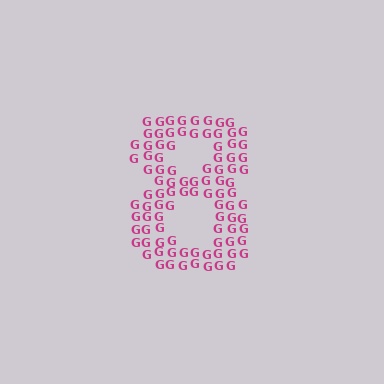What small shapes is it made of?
It is made of small letter G's.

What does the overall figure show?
The overall figure shows the digit 8.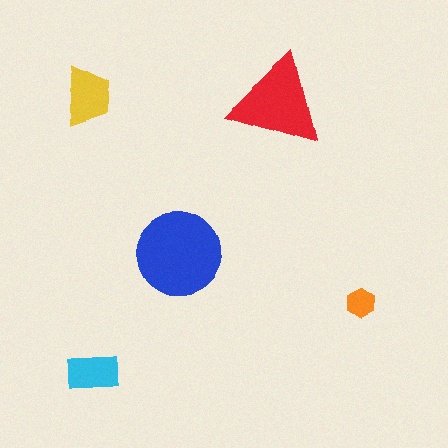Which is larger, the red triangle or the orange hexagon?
The red triangle.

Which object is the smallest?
The orange hexagon.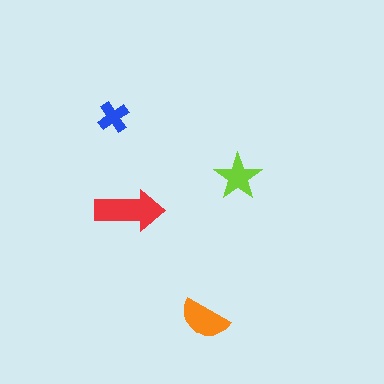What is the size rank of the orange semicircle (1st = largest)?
2nd.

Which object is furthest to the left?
The blue cross is leftmost.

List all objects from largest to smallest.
The red arrow, the orange semicircle, the lime star, the blue cross.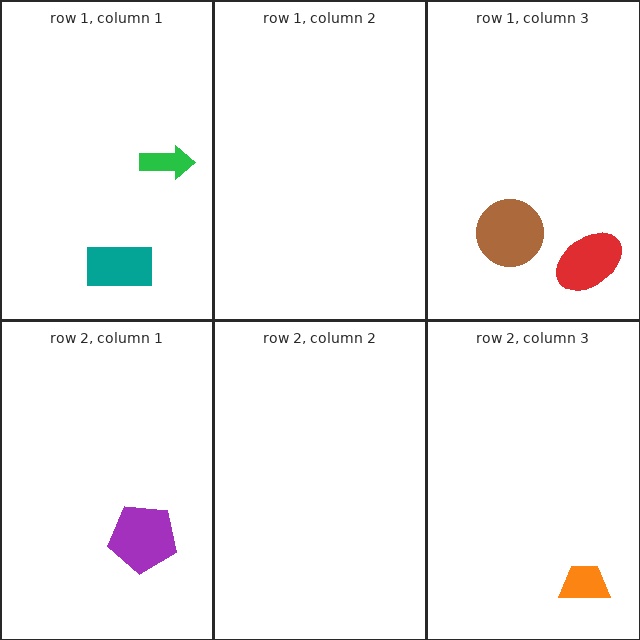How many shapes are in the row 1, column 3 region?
2.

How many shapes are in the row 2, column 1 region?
1.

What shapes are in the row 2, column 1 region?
The purple pentagon.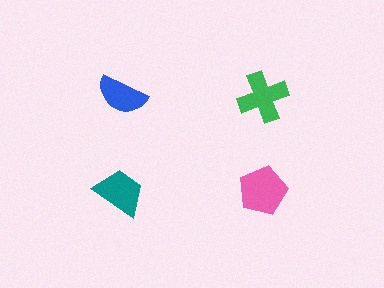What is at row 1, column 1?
A blue semicircle.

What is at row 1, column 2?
A green cross.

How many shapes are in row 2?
2 shapes.